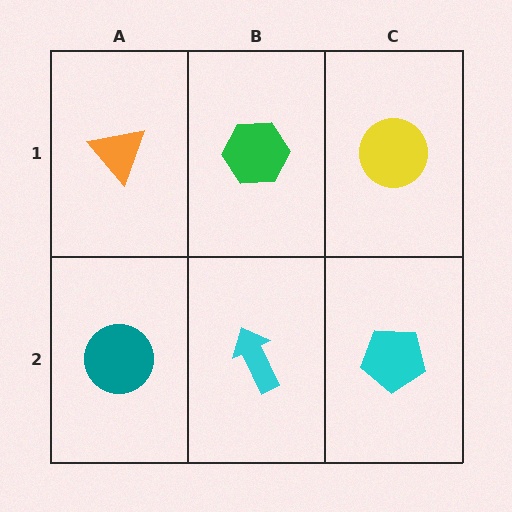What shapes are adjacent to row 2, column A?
An orange triangle (row 1, column A), a cyan arrow (row 2, column B).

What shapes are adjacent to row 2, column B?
A green hexagon (row 1, column B), a teal circle (row 2, column A), a cyan pentagon (row 2, column C).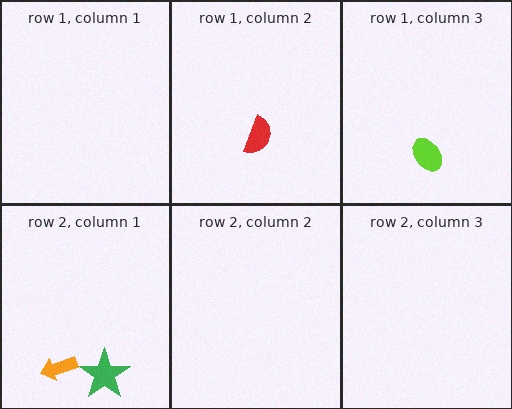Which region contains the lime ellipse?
The row 1, column 3 region.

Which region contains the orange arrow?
The row 2, column 1 region.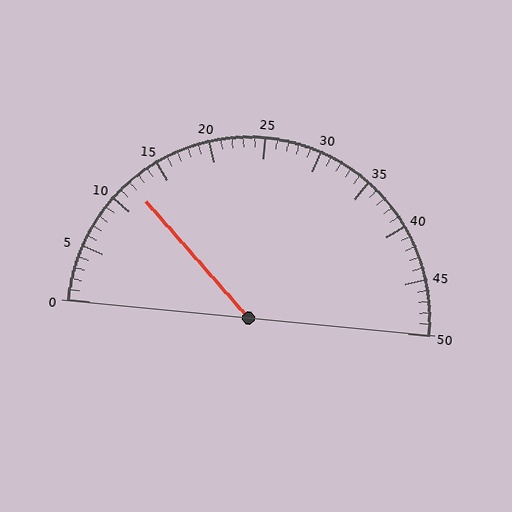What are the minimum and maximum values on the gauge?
The gauge ranges from 0 to 50.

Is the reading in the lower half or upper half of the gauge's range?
The reading is in the lower half of the range (0 to 50).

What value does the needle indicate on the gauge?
The needle indicates approximately 12.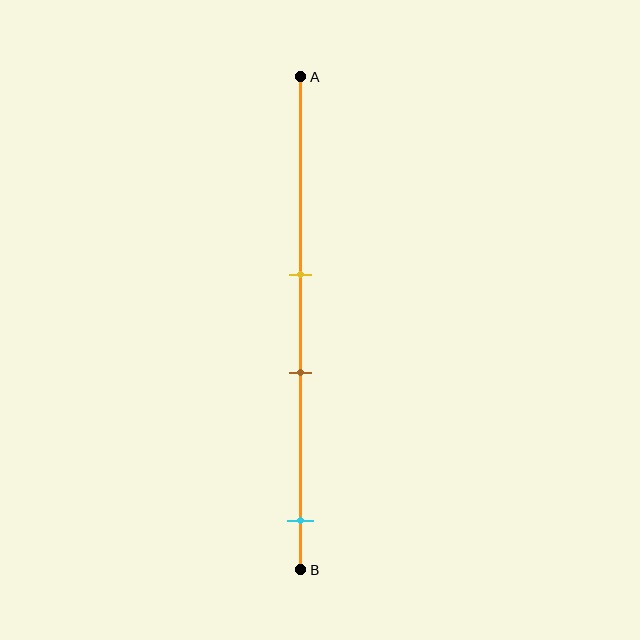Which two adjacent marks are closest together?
The yellow and brown marks are the closest adjacent pair.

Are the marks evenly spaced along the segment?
No, the marks are not evenly spaced.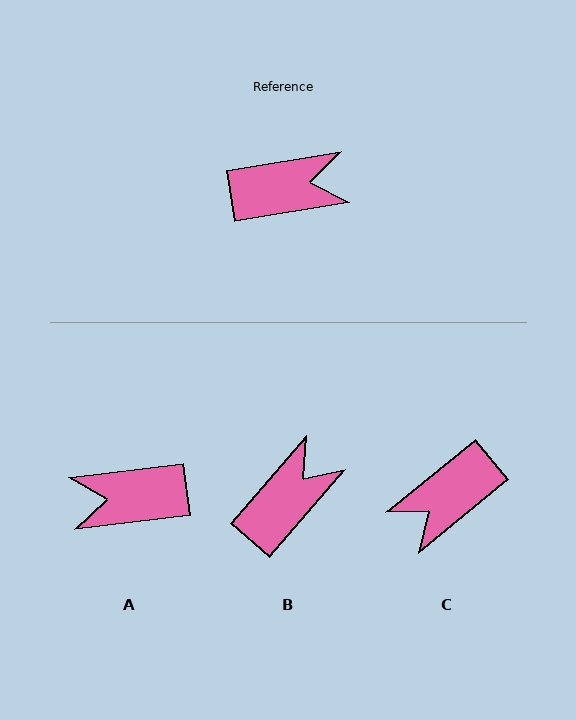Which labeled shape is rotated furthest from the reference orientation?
A, about 178 degrees away.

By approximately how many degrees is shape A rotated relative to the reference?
Approximately 178 degrees counter-clockwise.